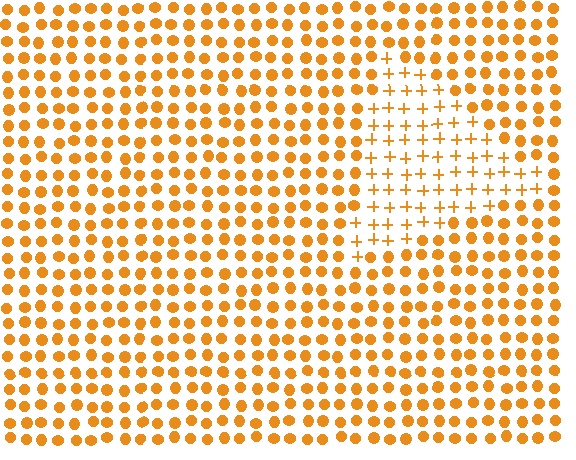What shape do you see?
I see a triangle.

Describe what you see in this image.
The image is filled with small orange elements arranged in a uniform grid. A triangle-shaped region contains plus signs, while the surrounding area contains circles. The boundary is defined purely by the change in element shape.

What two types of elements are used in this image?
The image uses plus signs inside the triangle region and circles outside it.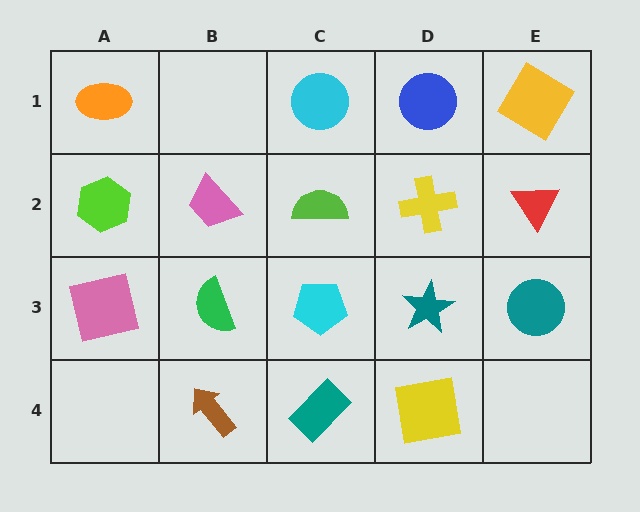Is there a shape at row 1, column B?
No, that cell is empty.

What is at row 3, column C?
A cyan pentagon.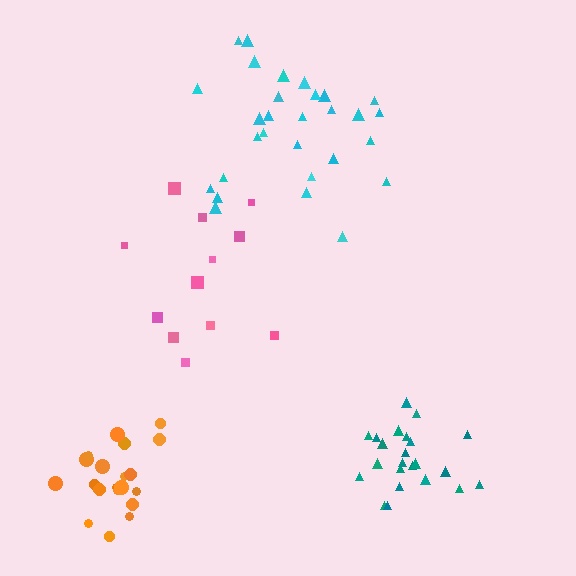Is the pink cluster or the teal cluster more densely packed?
Teal.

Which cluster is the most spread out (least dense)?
Pink.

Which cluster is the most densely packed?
Orange.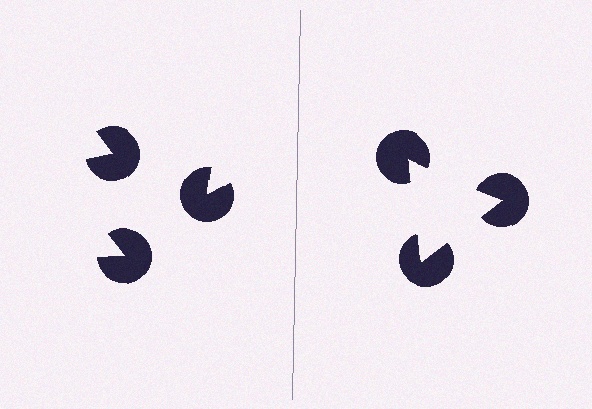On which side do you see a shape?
An illusory triangle appears on the right side. On the left side the wedge cuts are rotated, so no coherent shape forms.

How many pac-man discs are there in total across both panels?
6 — 3 on each side.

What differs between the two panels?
The pac-man discs are positioned identically on both sides; only the wedge orientations differ. On the right they align to a triangle; on the left they are misaligned.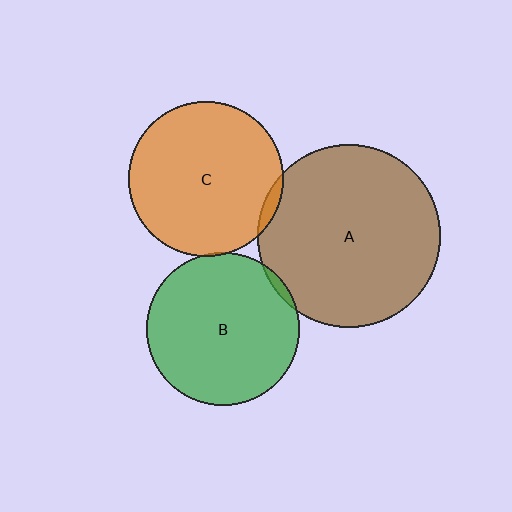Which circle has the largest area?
Circle A (brown).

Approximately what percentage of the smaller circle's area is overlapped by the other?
Approximately 5%.